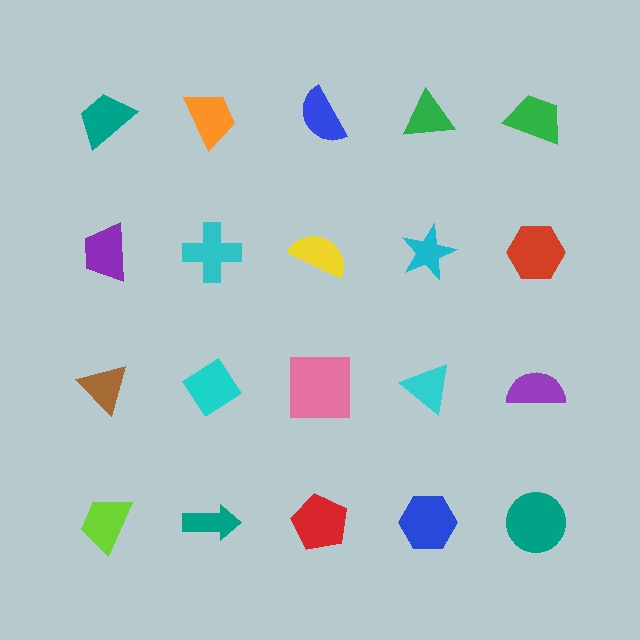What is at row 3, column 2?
A cyan diamond.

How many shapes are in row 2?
5 shapes.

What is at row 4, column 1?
A lime trapezoid.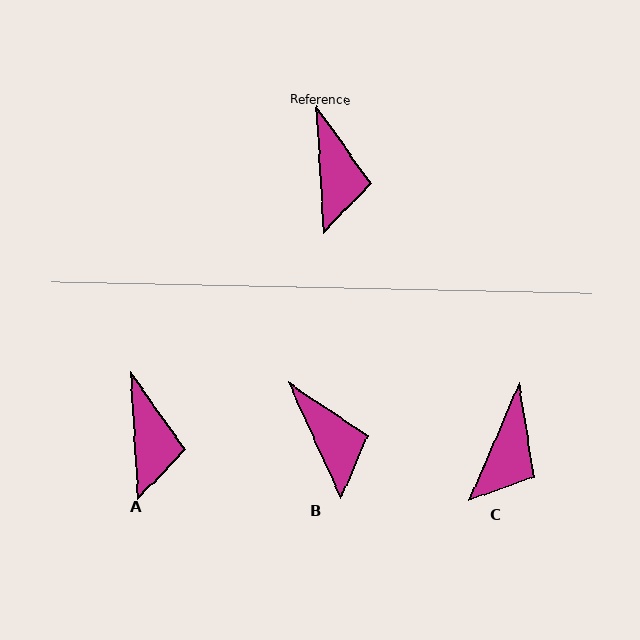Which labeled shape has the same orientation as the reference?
A.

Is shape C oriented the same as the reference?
No, it is off by about 26 degrees.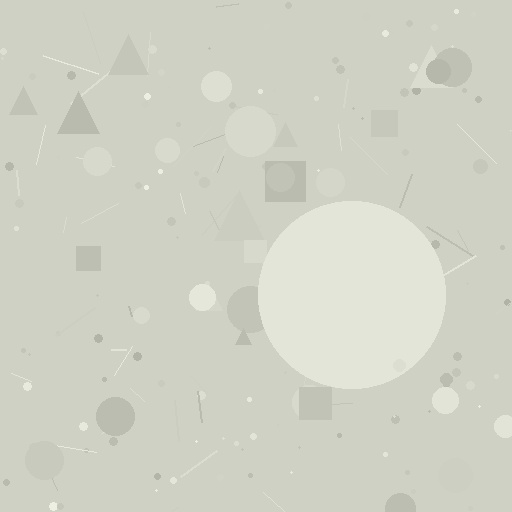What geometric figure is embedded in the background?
A circle is embedded in the background.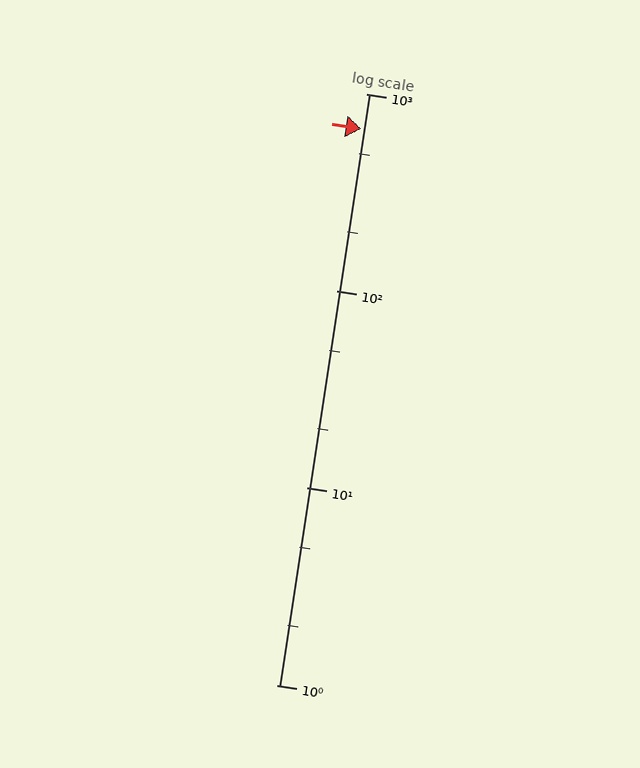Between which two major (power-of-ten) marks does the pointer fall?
The pointer is between 100 and 1000.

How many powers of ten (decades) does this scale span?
The scale spans 3 decades, from 1 to 1000.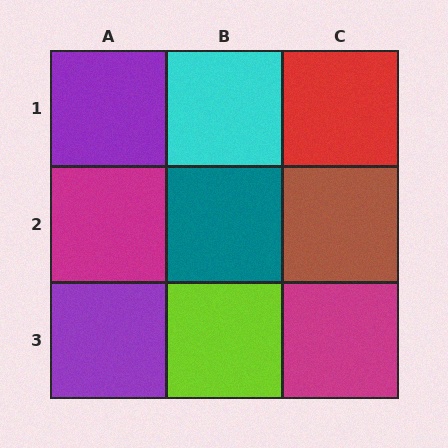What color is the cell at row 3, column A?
Purple.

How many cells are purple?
2 cells are purple.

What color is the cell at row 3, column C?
Magenta.